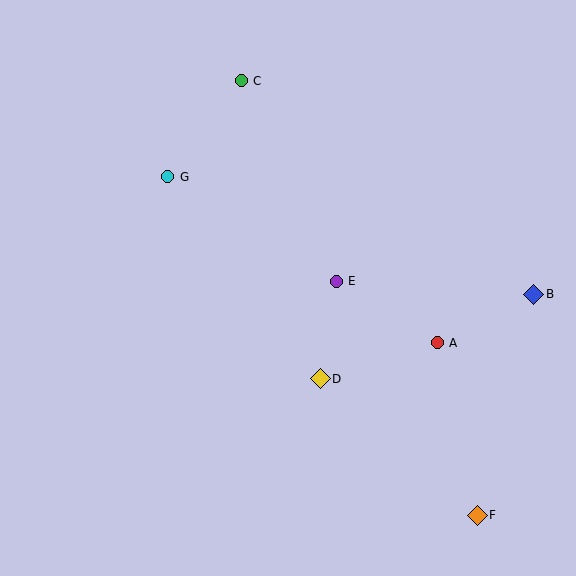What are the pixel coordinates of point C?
Point C is at (241, 81).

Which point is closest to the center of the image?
Point E at (336, 281) is closest to the center.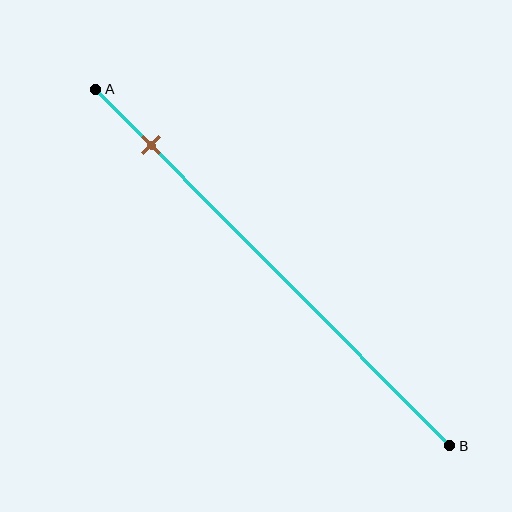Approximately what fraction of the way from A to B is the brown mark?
The brown mark is approximately 15% of the way from A to B.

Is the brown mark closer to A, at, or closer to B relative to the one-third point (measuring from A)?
The brown mark is closer to point A than the one-third point of segment AB.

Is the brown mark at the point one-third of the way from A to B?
No, the mark is at about 15% from A, not at the 33% one-third point.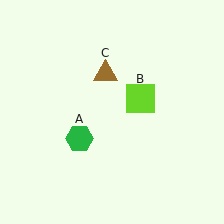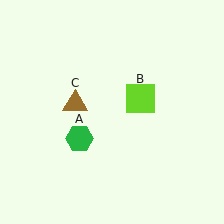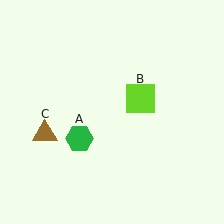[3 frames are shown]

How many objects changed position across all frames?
1 object changed position: brown triangle (object C).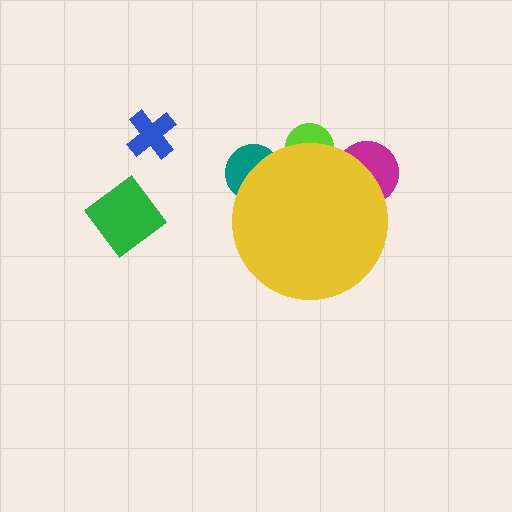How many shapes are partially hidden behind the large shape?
3 shapes are partially hidden.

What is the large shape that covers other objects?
A yellow circle.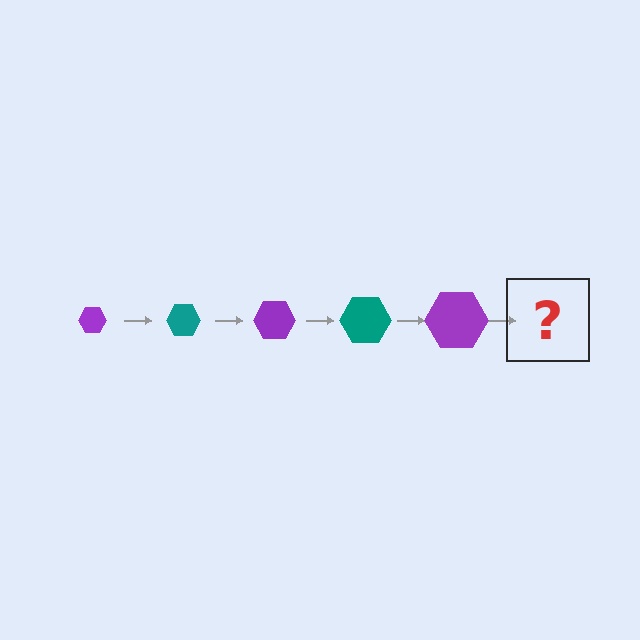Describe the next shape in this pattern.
It should be a teal hexagon, larger than the previous one.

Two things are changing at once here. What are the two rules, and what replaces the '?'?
The two rules are that the hexagon grows larger each step and the color cycles through purple and teal. The '?' should be a teal hexagon, larger than the previous one.